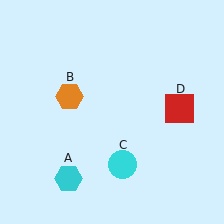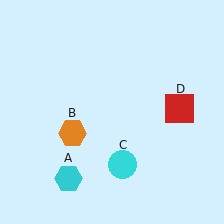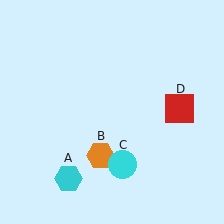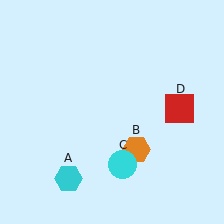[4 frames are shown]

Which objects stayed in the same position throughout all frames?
Cyan hexagon (object A) and cyan circle (object C) and red square (object D) remained stationary.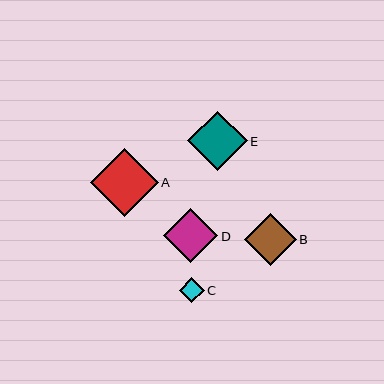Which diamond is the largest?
Diamond A is the largest with a size of approximately 68 pixels.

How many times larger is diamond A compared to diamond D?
Diamond A is approximately 1.2 times the size of diamond D.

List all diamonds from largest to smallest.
From largest to smallest: A, E, D, B, C.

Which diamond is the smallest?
Diamond C is the smallest with a size of approximately 25 pixels.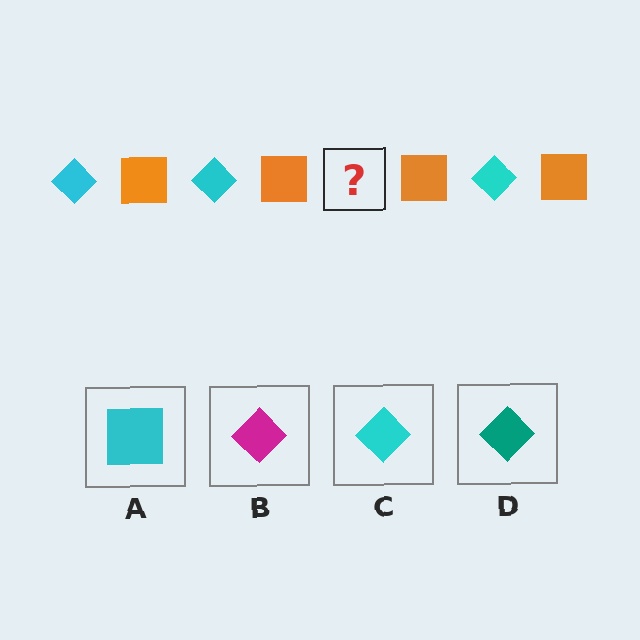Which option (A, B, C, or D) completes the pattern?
C.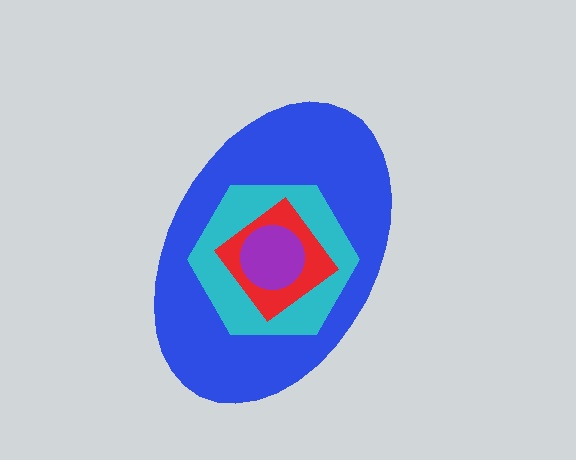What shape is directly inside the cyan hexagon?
The red diamond.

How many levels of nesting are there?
4.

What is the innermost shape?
The purple circle.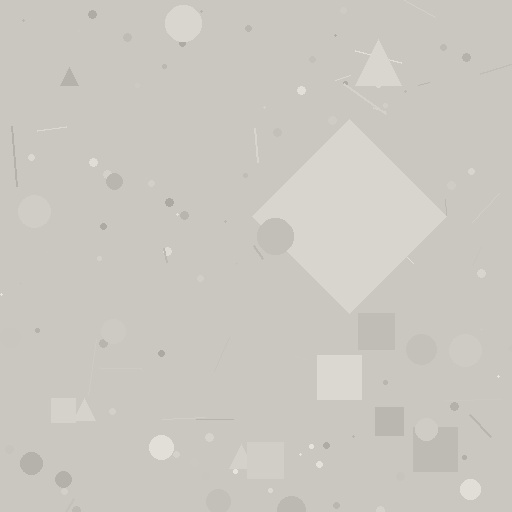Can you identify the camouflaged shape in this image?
The camouflaged shape is a diamond.